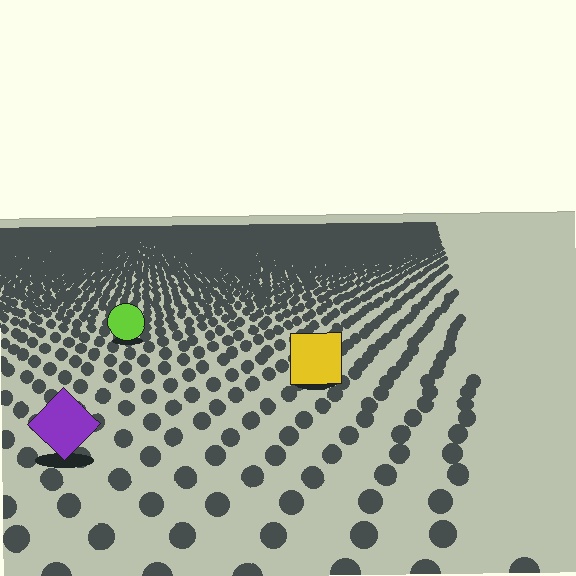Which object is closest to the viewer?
The purple diamond is closest. The texture marks near it are larger and more spread out.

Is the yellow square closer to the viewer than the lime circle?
Yes. The yellow square is closer — you can tell from the texture gradient: the ground texture is coarser near it.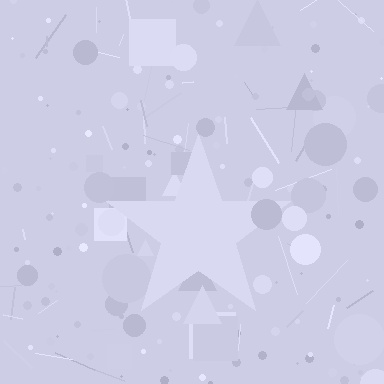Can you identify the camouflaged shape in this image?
The camouflaged shape is a star.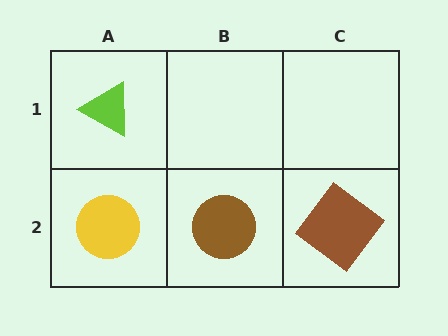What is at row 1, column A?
A lime triangle.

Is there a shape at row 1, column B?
No, that cell is empty.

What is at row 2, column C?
A brown diamond.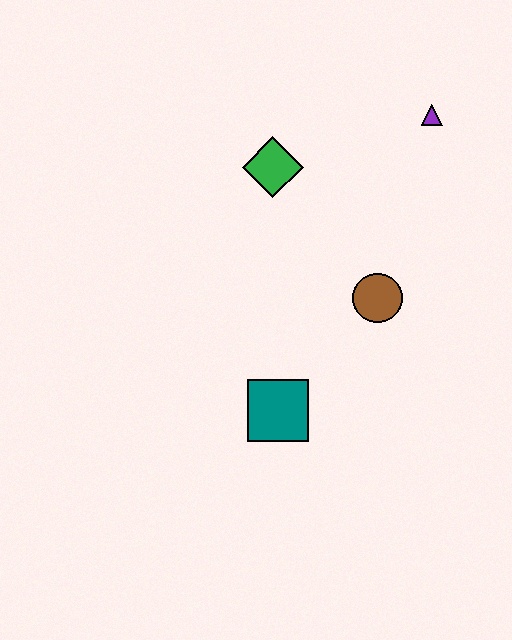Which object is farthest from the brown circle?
The purple triangle is farthest from the brown circle.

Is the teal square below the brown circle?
Yes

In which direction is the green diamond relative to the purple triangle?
The green diamond is to the left of the purple triangle.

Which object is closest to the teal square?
The brown circle is closest to the teal square.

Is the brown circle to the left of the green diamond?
No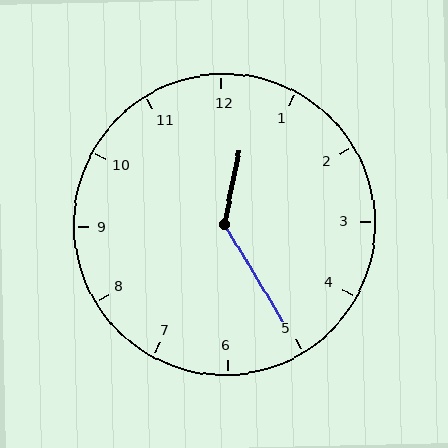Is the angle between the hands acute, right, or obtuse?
It is obtuse.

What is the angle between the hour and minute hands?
Approximately 138 degrees.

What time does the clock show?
12:25.